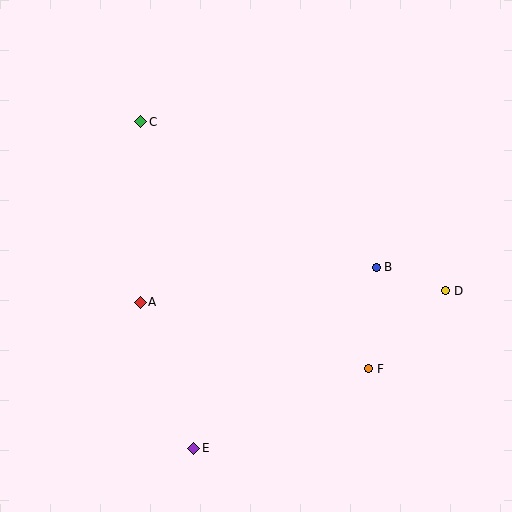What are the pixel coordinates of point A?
Point A is at (140, 302).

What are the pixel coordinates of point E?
Point E is at (194, 448).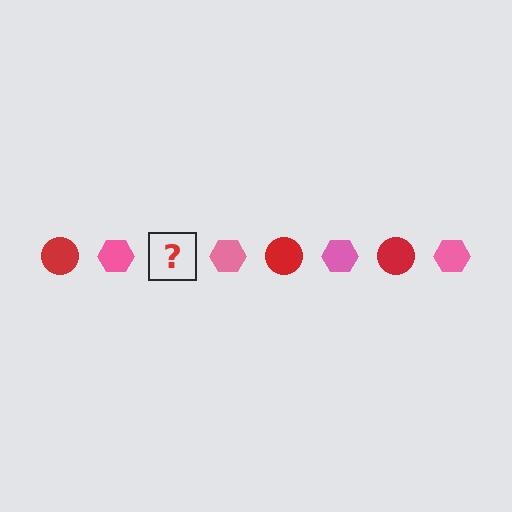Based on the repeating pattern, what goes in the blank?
The blank should be a red circle.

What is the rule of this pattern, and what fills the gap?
The rule is that the pattern alternates between red circle and pink hexagon. The gap should be filled with a red circle.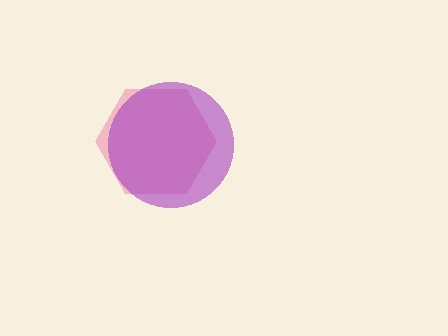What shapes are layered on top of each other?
The layered shapes are: a pink hexagon, a purple circle.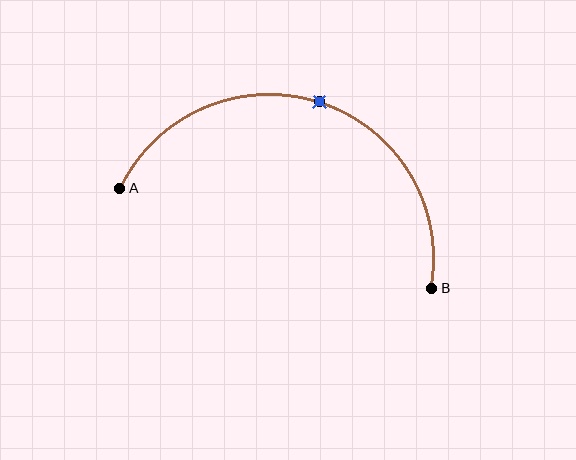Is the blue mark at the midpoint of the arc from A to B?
Yes. The blue mark lies on the arc at equal arc-length from both A and B — it is the arc midpoint.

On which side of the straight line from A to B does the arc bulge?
The arc bulges above the straight line connecting A and B.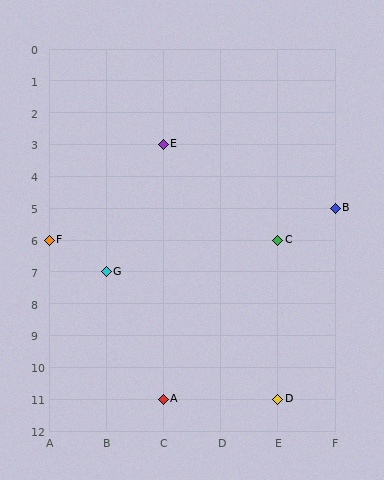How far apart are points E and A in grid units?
Points E and A are 8 rows apart.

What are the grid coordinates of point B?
Point B is at grid coordinates (F, 5).